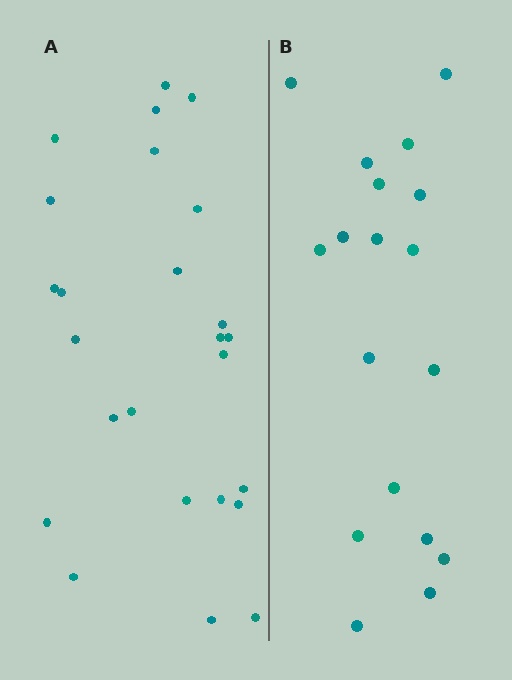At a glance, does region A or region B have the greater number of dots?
Region A (the left region) has more dots.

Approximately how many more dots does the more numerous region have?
Region A has roughly 8 or so more dots than region B.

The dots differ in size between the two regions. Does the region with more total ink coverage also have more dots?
No. Region B has more total ink coverage because its dots are larger, but region A actually contains more individual dots. Total area can be misleading — the number of items is what matters here.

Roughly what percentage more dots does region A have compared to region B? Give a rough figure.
About 40% more.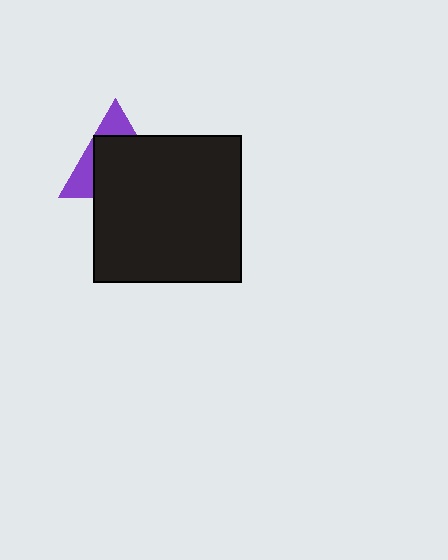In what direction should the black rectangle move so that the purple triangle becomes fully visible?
The black rectangle should move down. That is the shortest direction to clear the overlap and leave the purple triangle fully visible.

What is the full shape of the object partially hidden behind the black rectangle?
The partially hidden object is a purple triangle.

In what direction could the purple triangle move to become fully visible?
The purple triangle could move up. That would shift it out from behind the black rectangle entirely.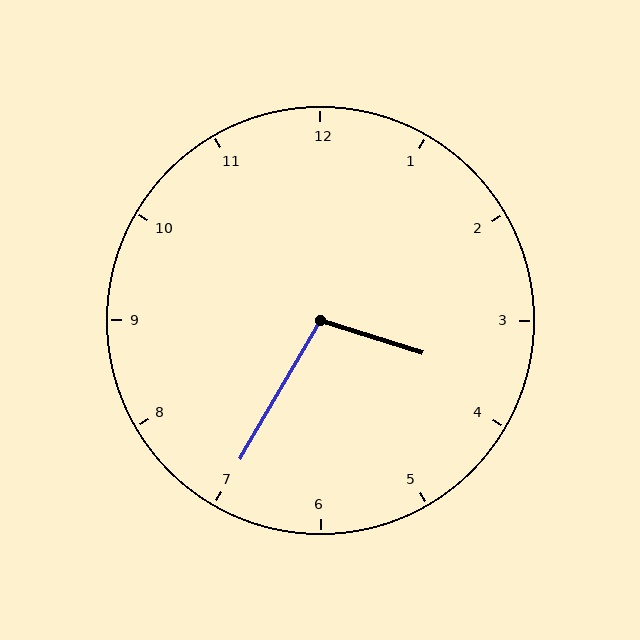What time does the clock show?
3:35.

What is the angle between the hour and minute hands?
Approximately 102 degrees.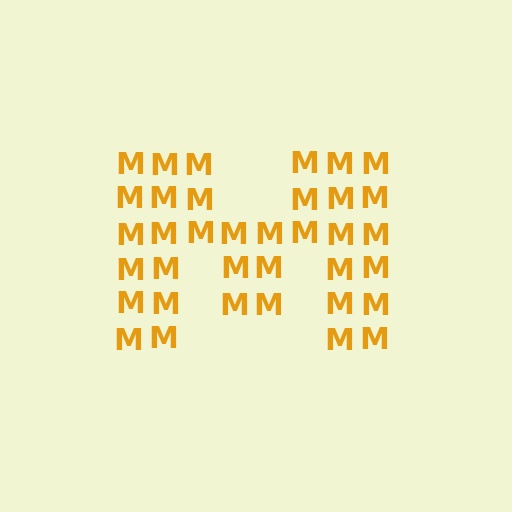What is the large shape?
The large shape is the letter M.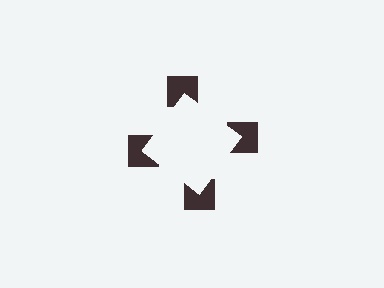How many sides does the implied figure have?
4 sides.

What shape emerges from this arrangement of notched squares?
An illusory square — its edges are inferred from the aligned wedge cuts in the notched squares, not physically drawn.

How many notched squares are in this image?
There are 4 — one at each vertex of the illusory square.